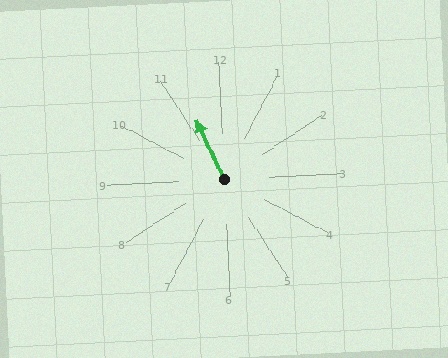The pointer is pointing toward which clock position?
Roughly 11 o'clock.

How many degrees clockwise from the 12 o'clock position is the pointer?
Approximately 338 degrees.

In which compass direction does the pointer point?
North.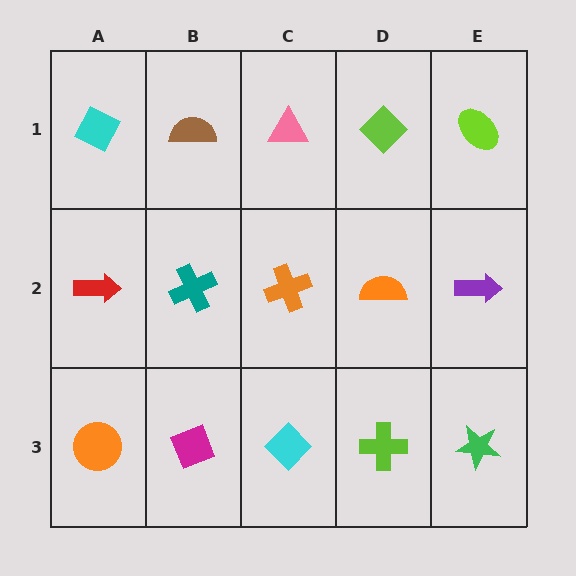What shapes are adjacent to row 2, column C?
A pink triangle (row 1, column C), a cyan diamond (row 3, column C), a teal cross (row 2, column B), an orange semicircle (row 2, column D).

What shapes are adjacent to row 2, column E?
A lime ellipse (row 1, column E), a green star (row 3, column E), an orange semicircle (row 2, column D).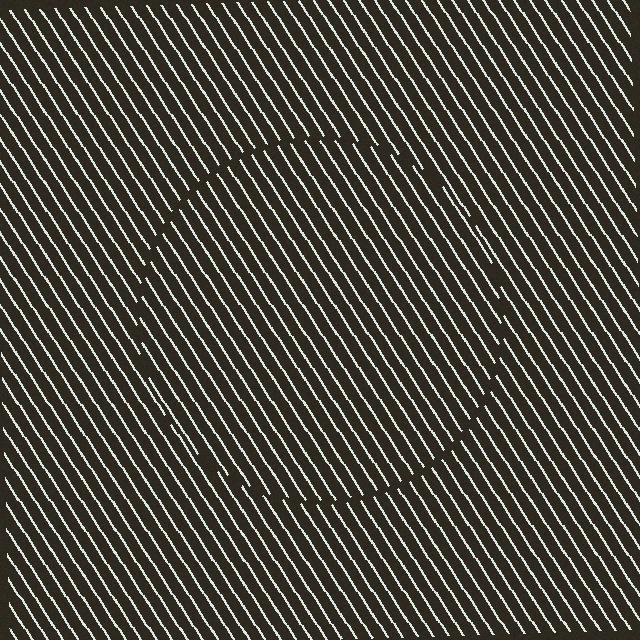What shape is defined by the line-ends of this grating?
An illusory circle. The interior of the shape contains the same grating, shifted by half a period — the contour is defined by the phase discontinuity where line-ends from the inner and outer gratings abut.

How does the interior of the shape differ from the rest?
The interior of the shape contains the same grating, shifted by half a period — the contour is defined by the phase discontinuity where line-ends from the inner and outer gratings abut.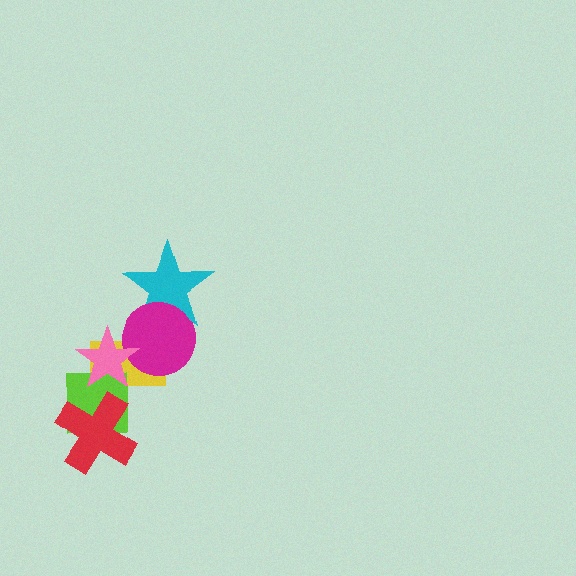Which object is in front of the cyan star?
The magenta circle is in front of the cyan star.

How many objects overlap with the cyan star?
1 object overlaps with the cyan star.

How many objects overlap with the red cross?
1 object overlaps with the red cross.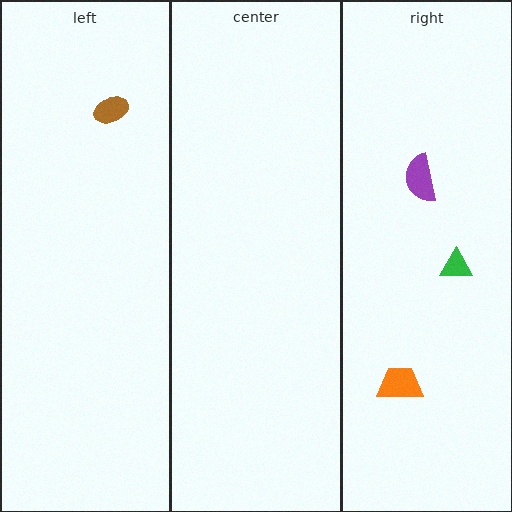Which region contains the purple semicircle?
The right region.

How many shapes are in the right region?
3.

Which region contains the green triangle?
The right region.